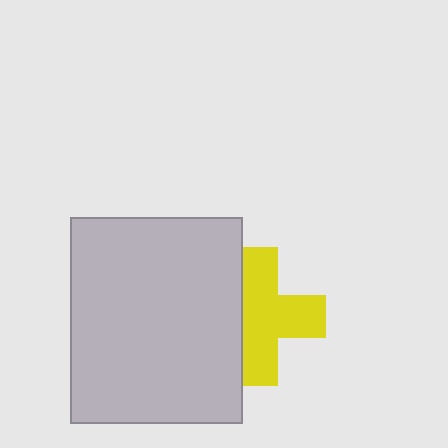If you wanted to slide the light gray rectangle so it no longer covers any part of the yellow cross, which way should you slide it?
Slide it left — that is the most direct way to separate the two shapes.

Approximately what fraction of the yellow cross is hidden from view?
Roughly 32% of the yellow cross is hidden behind the light gray rectangle.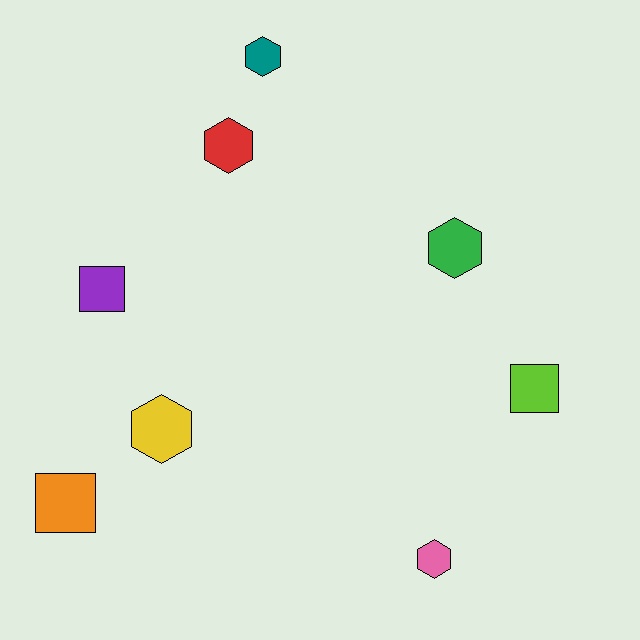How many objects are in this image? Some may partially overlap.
There are 8 objects.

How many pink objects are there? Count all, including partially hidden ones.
There is 1 pink object.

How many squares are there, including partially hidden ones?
There are 3 squares.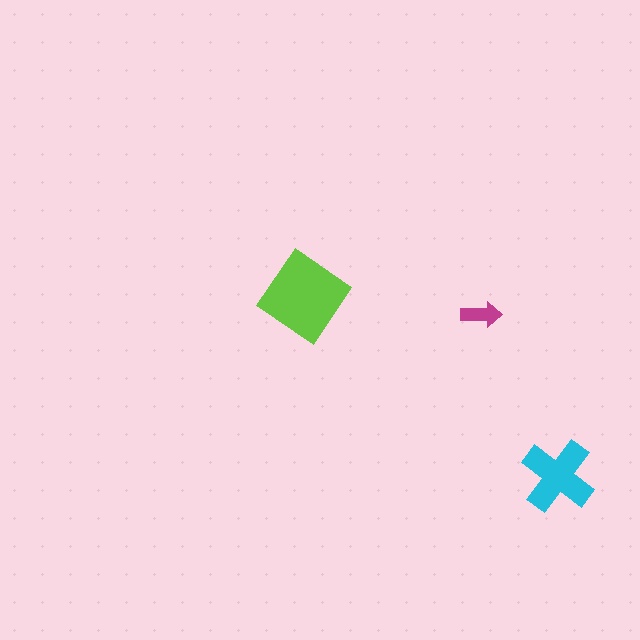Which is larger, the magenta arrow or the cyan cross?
The cyan cross.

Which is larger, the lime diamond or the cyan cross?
The lime diamond.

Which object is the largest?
The lime diamond.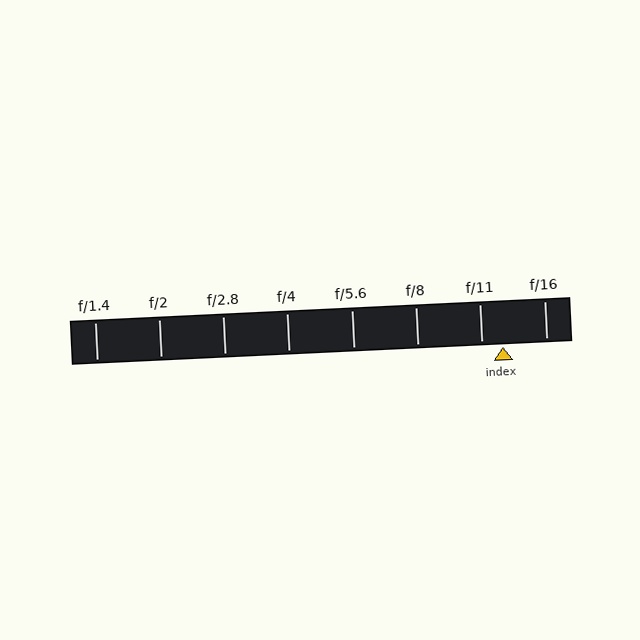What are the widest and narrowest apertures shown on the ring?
The widest aperture shown is f/1.4 and the narrowest is f/16.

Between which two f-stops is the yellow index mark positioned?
The index mark is between f/11 and f/16.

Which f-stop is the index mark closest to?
The index mark is closest to f/11.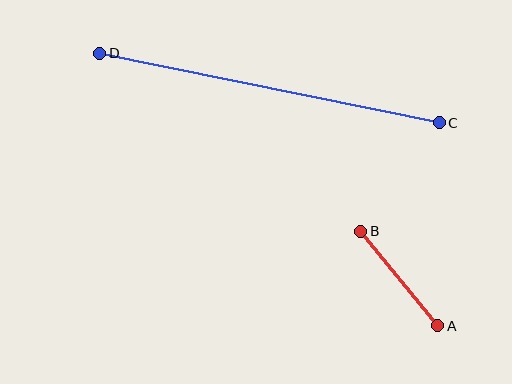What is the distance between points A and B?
The distance is approximately 122 pixels.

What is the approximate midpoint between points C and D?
The midpoint is at approximately (269, 88) pixels.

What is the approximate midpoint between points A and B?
The midpoint is at approximately (399, 279) pixels.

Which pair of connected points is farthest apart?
Points C and D are farthest apart.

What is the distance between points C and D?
The distance is approximately 347 pixels.